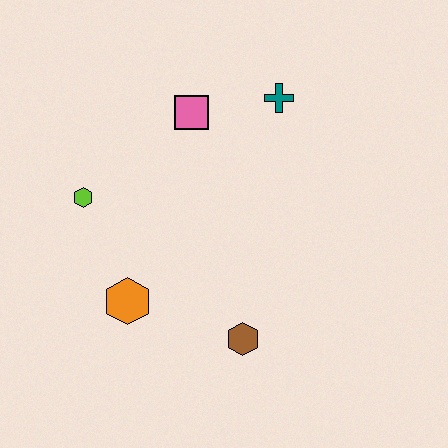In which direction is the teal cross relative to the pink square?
The teal cross is to the right of the pink square.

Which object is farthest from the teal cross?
The orange hexagon is farthest from the teal cross.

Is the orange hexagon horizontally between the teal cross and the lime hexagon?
Yes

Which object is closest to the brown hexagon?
The orange hexagon is closest to the brown hexagon.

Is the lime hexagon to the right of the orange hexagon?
No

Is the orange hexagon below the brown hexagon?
No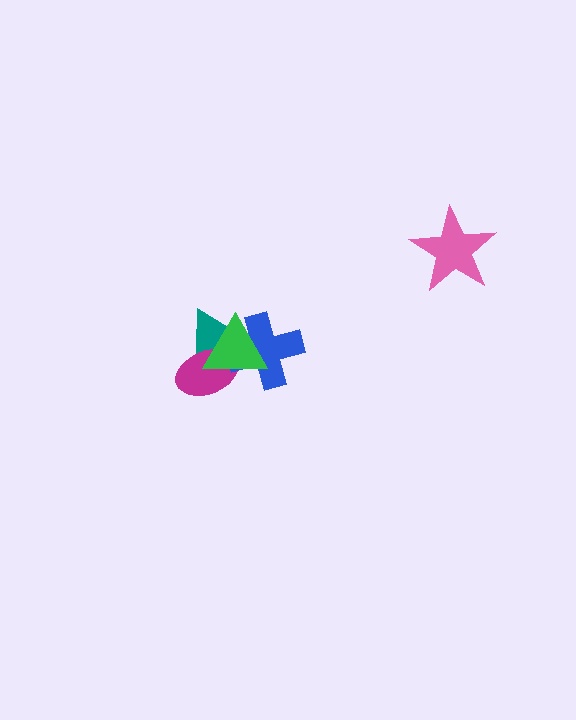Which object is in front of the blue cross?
The green triangle is in front of the blue cross.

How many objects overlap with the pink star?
0 objects overlap with the pink star.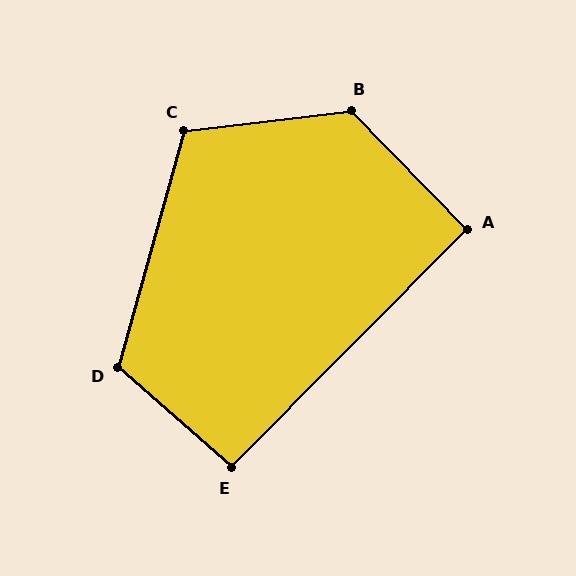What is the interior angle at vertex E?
Approximately 94 degrees (approximately right).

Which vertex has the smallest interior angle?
A, at approximately 91 degrees.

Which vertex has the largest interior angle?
B, at approximately 127 degrees.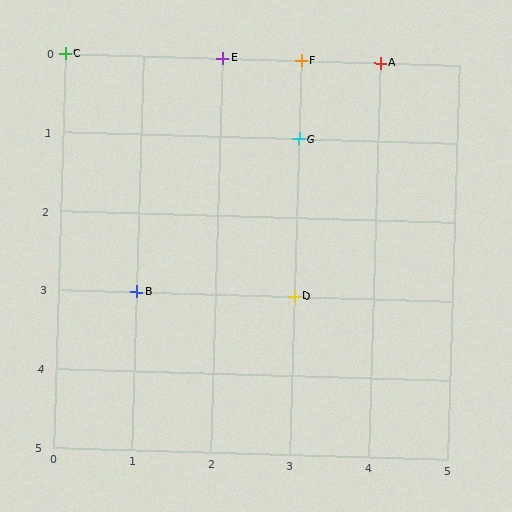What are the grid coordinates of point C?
Point C is at grid coordinates (0, 0).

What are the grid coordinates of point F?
Point F is at grid coordinates (3, 0).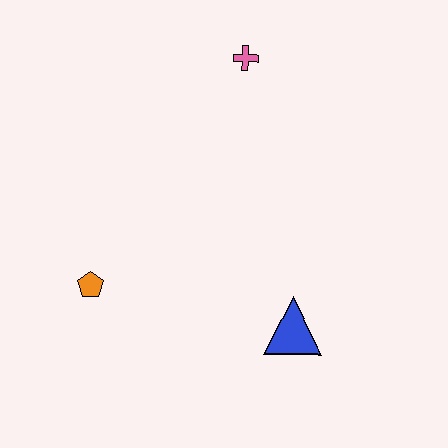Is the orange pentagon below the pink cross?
Yes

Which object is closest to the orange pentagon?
The blue triangle is closest to the orange pentagon.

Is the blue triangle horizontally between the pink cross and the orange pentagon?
No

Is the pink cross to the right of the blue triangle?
No